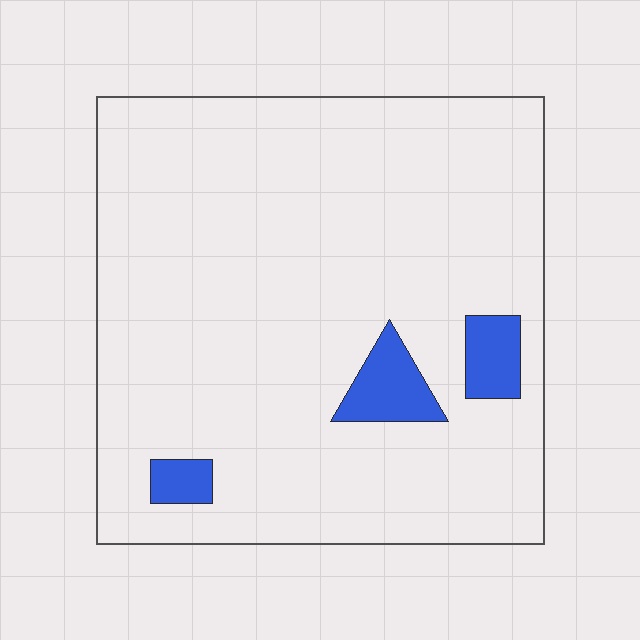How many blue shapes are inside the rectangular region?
3.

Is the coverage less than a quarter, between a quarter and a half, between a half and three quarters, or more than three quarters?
Less than a quarter.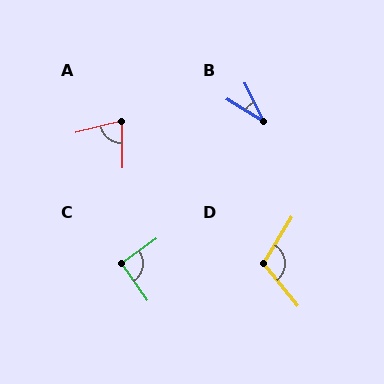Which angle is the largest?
D, at approximately 109 degrees.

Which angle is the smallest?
B, at approximately 32 degrees.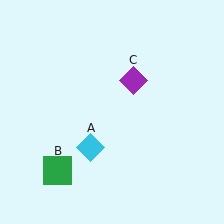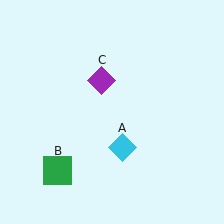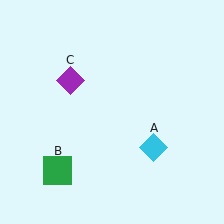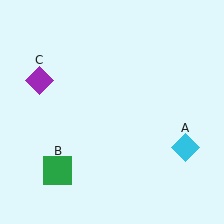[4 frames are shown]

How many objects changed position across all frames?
2 objects changed position: cyan diamond (object A), purple diamond (object C).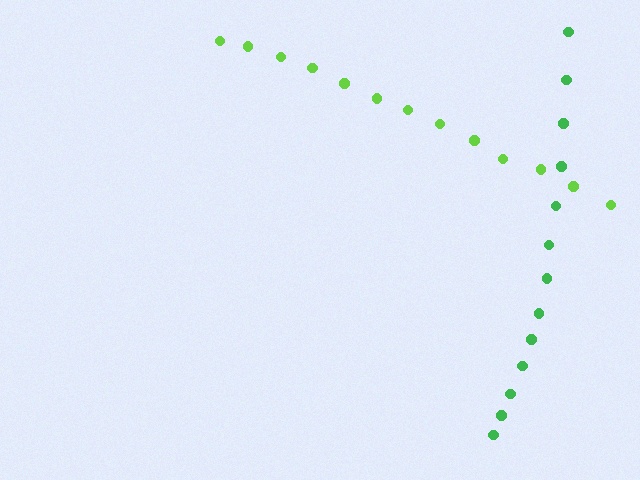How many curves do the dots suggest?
There are 2 distinct paths.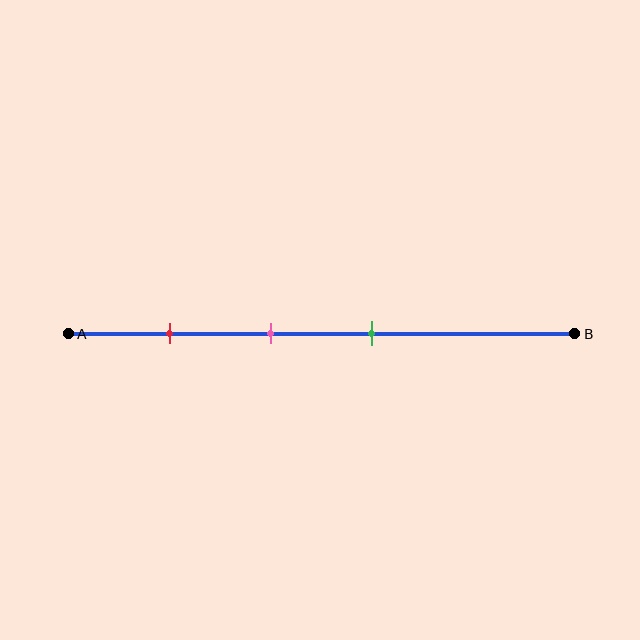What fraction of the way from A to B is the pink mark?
The pink mark is approximately 40% (0.4) of the way from A to B.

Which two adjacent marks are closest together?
The pink and green marks are the closest adjacent pair.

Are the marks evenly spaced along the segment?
Yes, the marks are approximately evenly spaced.